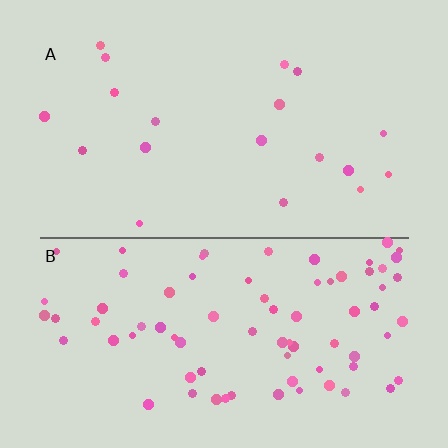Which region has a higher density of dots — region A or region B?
B (the bottom).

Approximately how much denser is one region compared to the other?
Approximately 4.1× — region B over region A.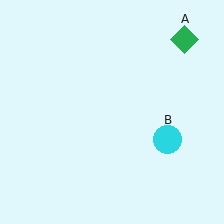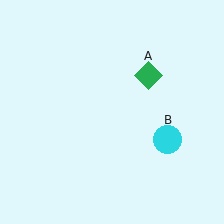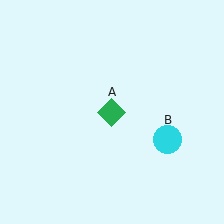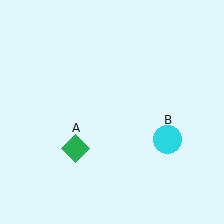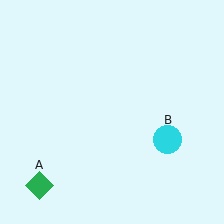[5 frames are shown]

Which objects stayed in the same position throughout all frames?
Cyan circle (object B) remained stationary.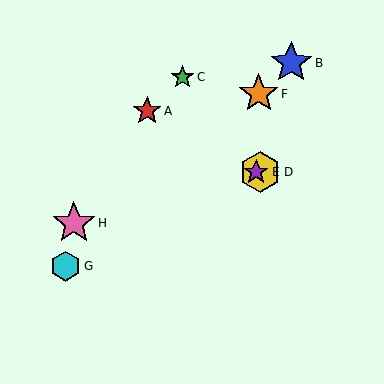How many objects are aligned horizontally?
2 objects (D, E) are aligned horizontally.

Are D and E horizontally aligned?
Yes, both are at y≈172.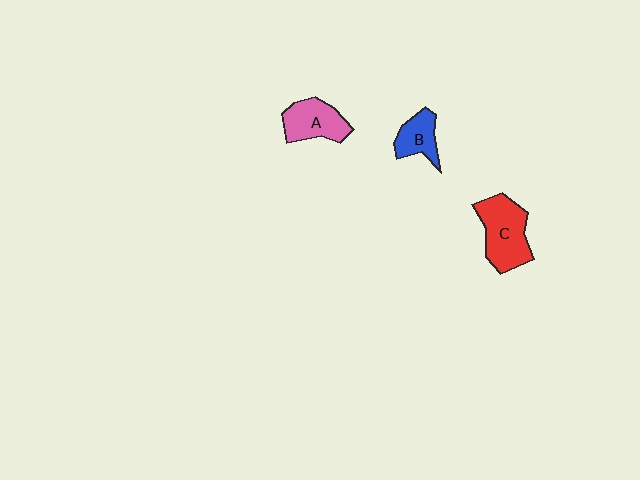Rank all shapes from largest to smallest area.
From largest to smallest: C (red), A (pink), B (blue).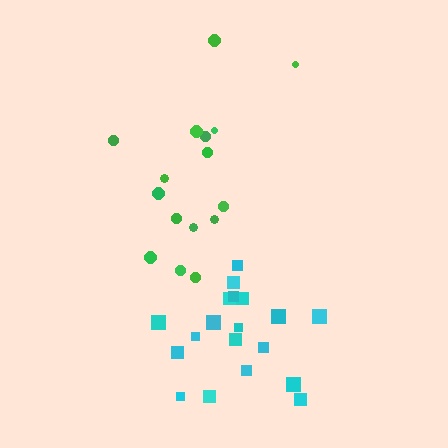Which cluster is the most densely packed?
Cyan.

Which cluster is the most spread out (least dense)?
Green.